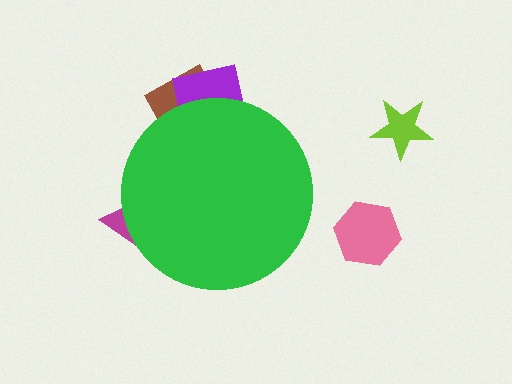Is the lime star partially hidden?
No, the lime star is fully visible.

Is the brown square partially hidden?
Yes, the brown square is partially hidden behind the green circle.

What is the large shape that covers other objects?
A green circle.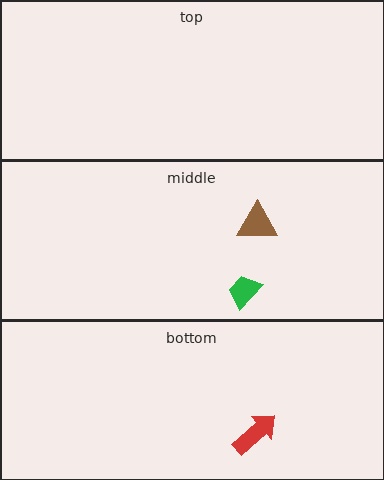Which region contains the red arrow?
The bottom region.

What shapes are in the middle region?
The green trapezoid, the brown triangle.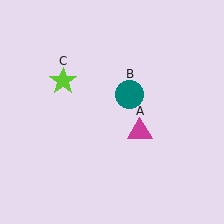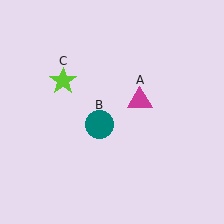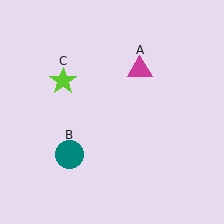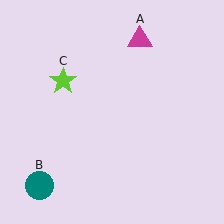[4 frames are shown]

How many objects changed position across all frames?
2 objects changed position: magenta triangle (object A), teal circle (object B).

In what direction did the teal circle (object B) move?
The teal circle (object B) moved down and to the left.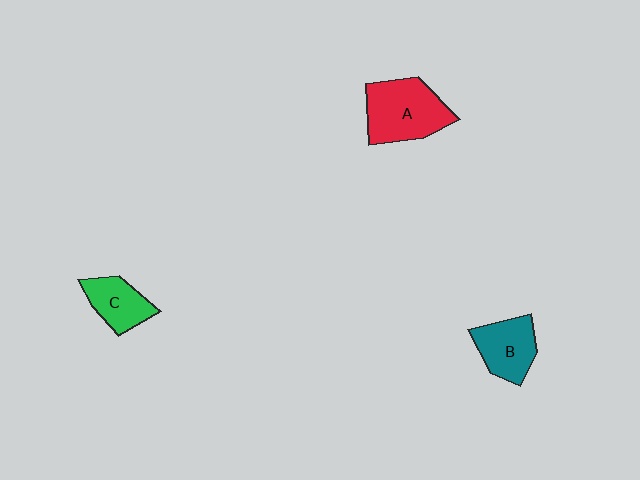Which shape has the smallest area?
Shape C (green).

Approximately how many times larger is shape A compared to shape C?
Approximately 1.7 times.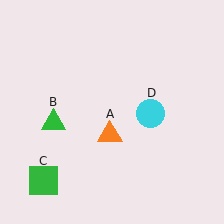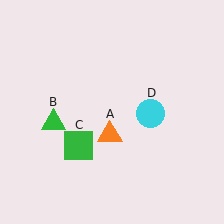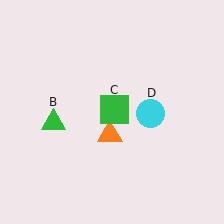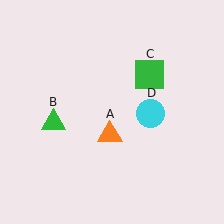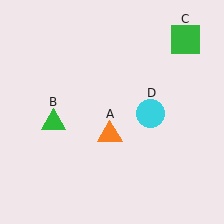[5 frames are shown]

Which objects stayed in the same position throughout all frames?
Orange triangle (object A) and green triangle (object B) and cyan circle (object D) remained stationary.